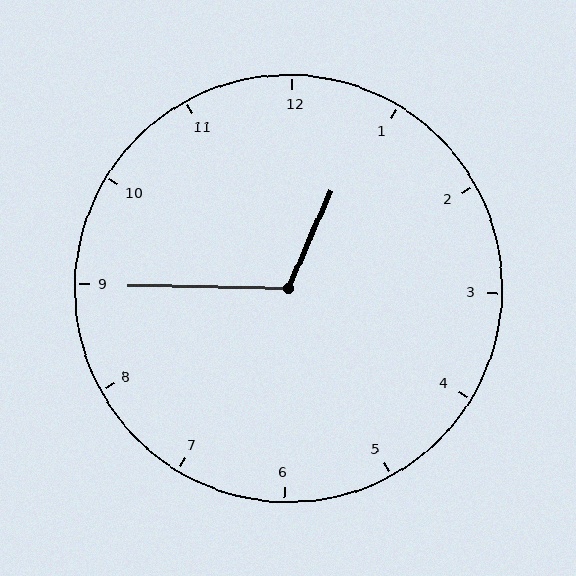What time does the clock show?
12:45.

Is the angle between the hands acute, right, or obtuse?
It is obtuse.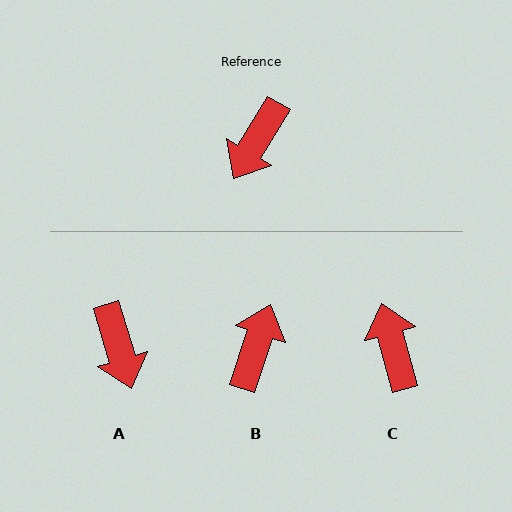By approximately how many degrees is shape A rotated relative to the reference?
Approximately 48 degrees counter-clockwise.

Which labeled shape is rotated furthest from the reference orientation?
B, about 167 degrees away.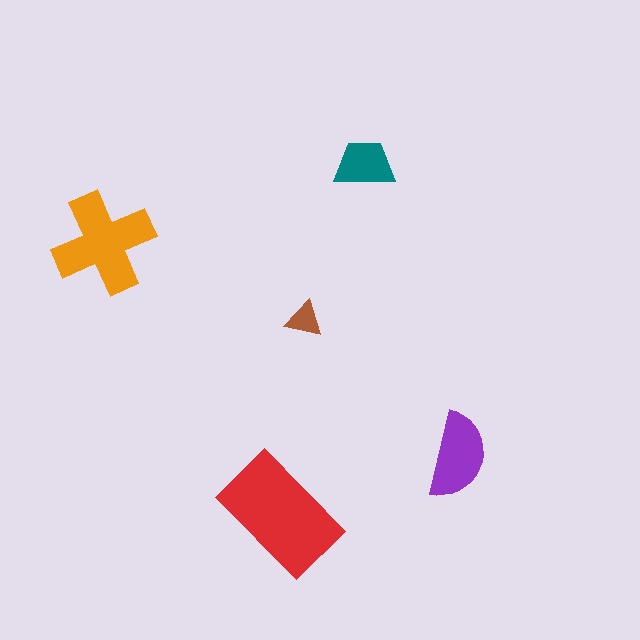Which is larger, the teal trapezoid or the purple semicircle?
The purple semicircle.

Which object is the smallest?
The brown triangle.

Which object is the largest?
The red rectangle.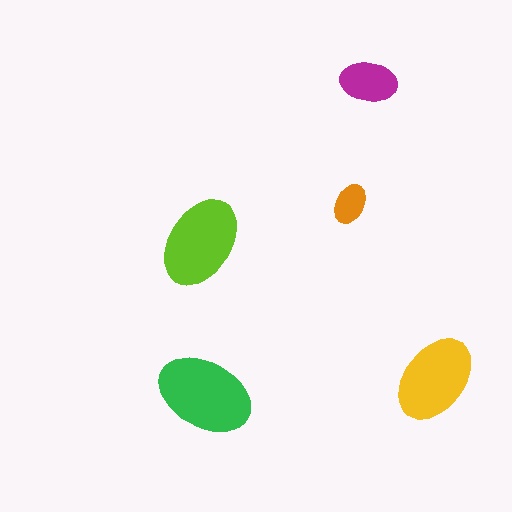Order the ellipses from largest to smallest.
the green one, the lime one, the yellow one, the magenta one, the orange one.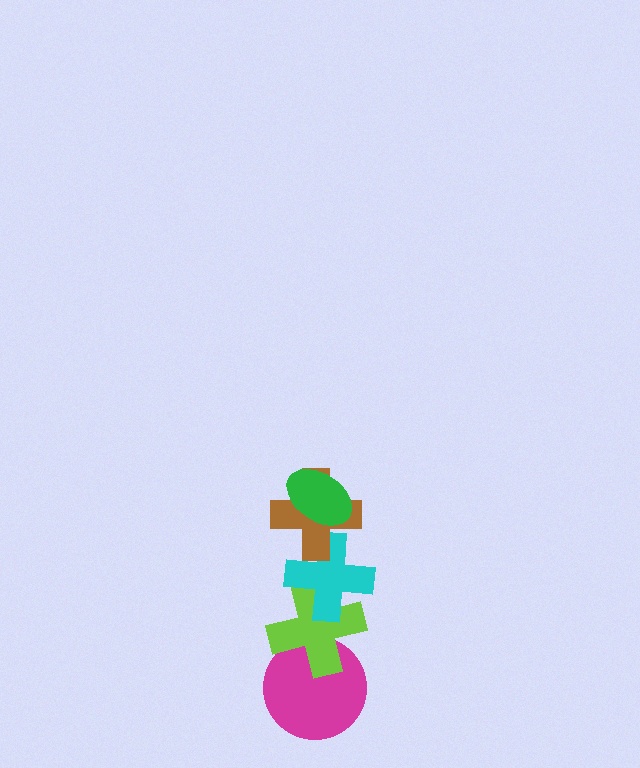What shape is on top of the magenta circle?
The lime cross is on top of the magenta circle.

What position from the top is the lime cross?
The lime cross is 4th from the top.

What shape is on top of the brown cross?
The green ellipse is on top of the brown cross.